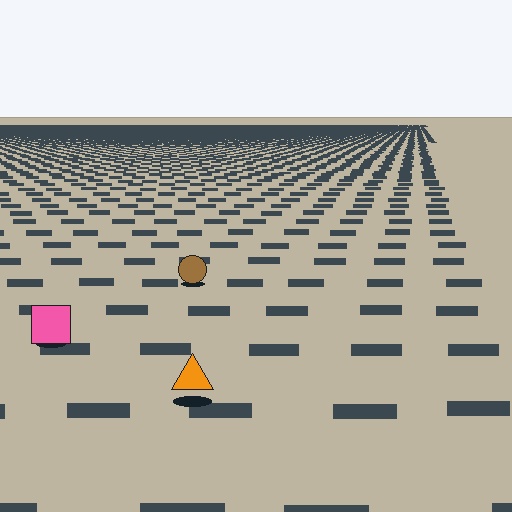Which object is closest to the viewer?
The orange triangle is closest. The texture marks near it are larger and more spread out.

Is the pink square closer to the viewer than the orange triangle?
No. The orange triangle is closer — you can tell from the texture gradient: the ground texture is coarser near it.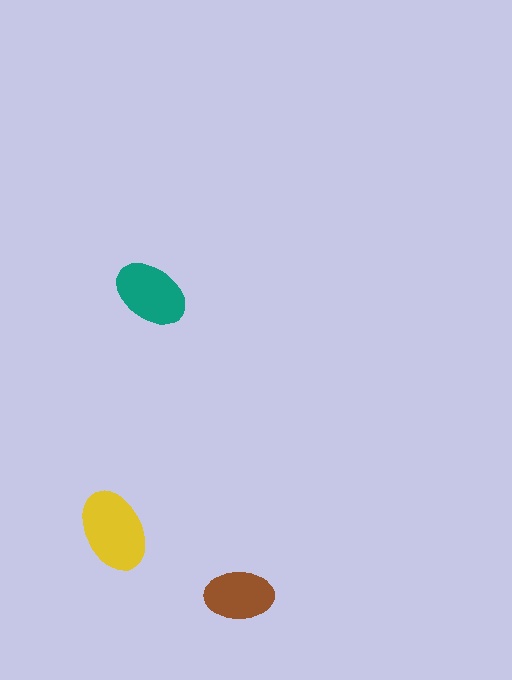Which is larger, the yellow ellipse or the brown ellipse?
The yellow one.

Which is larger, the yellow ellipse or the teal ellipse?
The yellow one.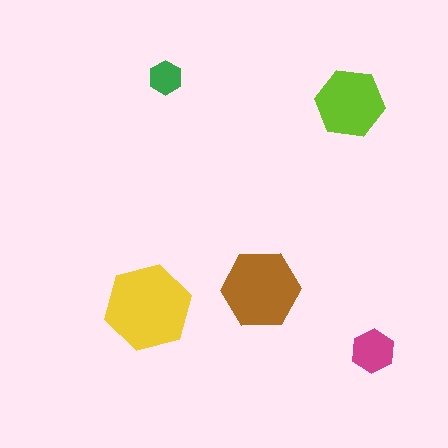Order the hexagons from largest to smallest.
the yellow one, the brown one, the lime one, the magenta one, the green one.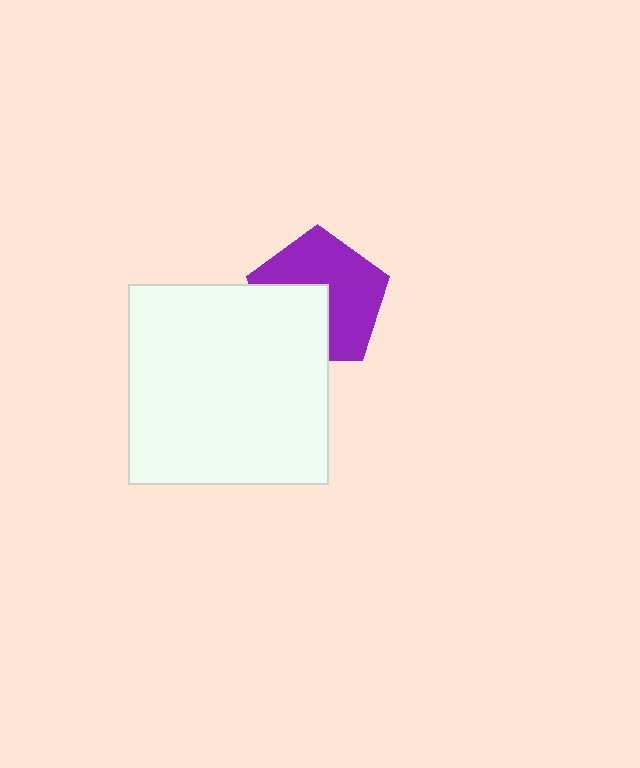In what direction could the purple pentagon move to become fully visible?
The purple pentagon could move toward the upper-right. That would shift it out from behind the white square entirely.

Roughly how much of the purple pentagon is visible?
About half of it is visible (roughly 61%).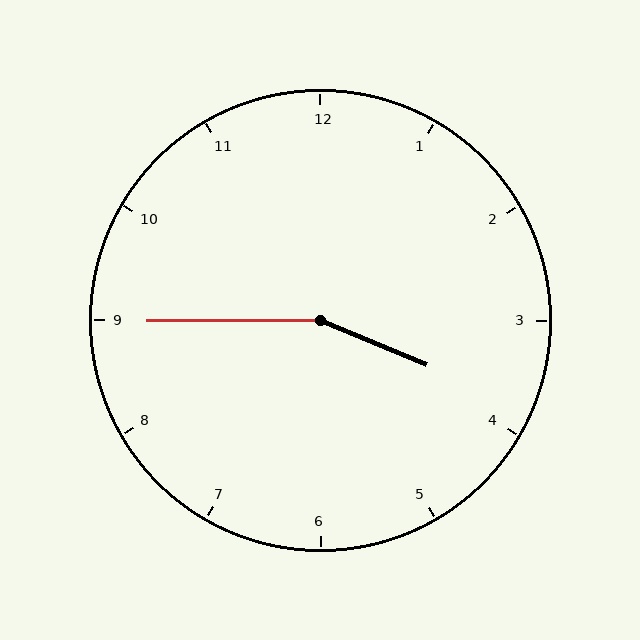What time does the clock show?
3:45.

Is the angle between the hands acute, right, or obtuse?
It is obtuse.